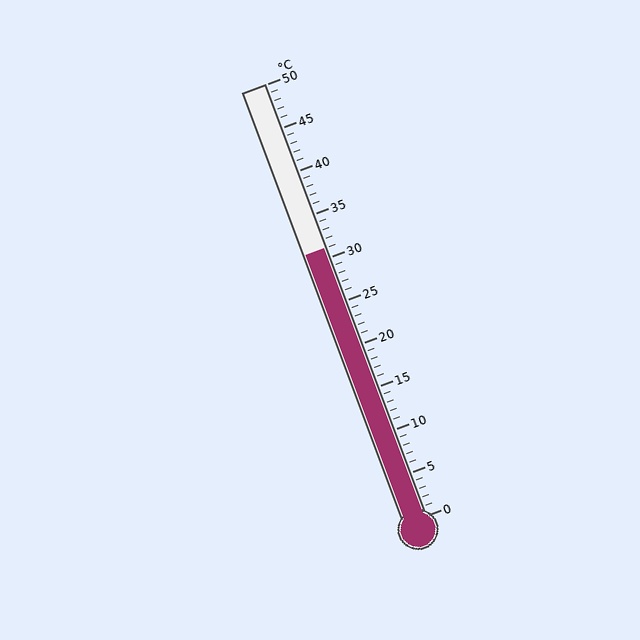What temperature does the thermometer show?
The thermometer shows approximately 31°C.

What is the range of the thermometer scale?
The thermometer scale ranges from 0°C to 50°C.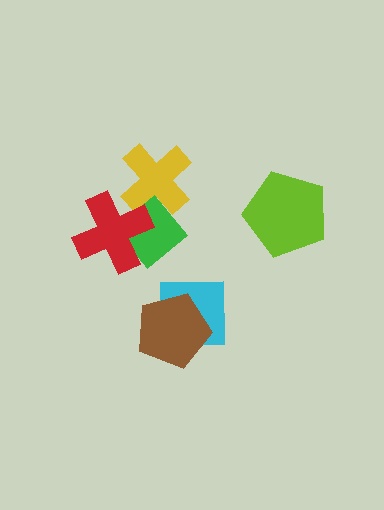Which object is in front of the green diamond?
The red cross is in front of the green diamond.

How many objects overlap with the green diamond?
2 objects overlap with the green diamond.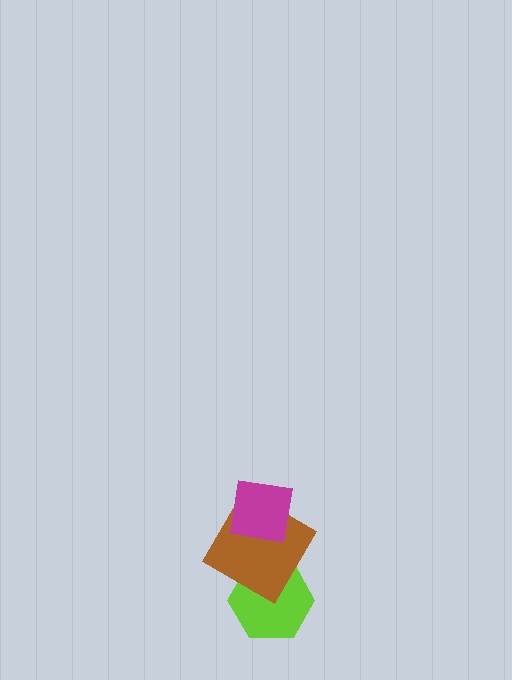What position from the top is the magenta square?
The magenta square is 1st from the top.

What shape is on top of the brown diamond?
The magenta square is on top of the brown diamond.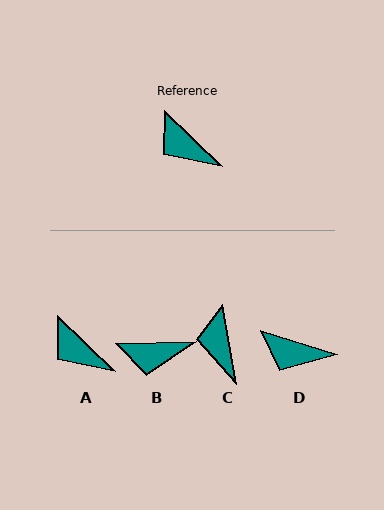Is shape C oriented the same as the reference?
No, it is off by about 36 degrees.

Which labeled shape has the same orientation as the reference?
A.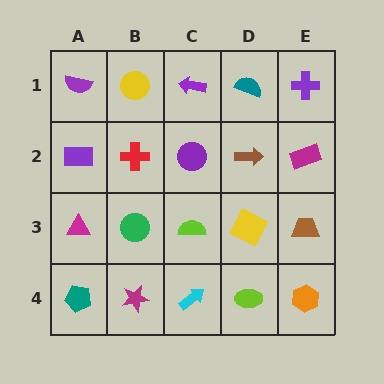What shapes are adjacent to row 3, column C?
A purple circle (row 2, column C), a cyan arrow (row 4, column C), a green circle (row 3, column B), a yellow square (row 3, column D).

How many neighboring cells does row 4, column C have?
3.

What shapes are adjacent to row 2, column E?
A purple cross (row 1, column E), a brown trapezoid (row 3, column E), a brown arrow (row 2, column D).